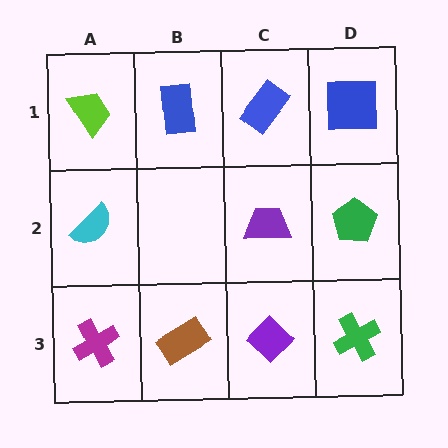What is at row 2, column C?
A purple trapezoid.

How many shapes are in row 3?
4 shapes.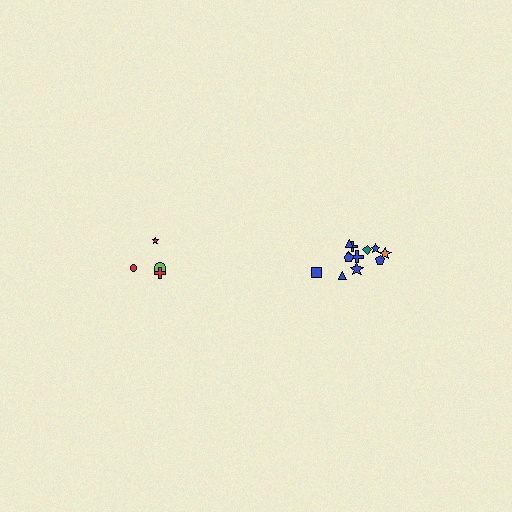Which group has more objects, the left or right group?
The right group.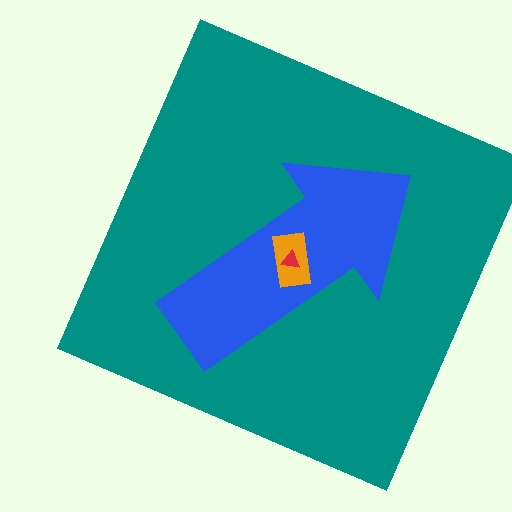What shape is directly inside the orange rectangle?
The red triangle.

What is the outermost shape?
The teal square.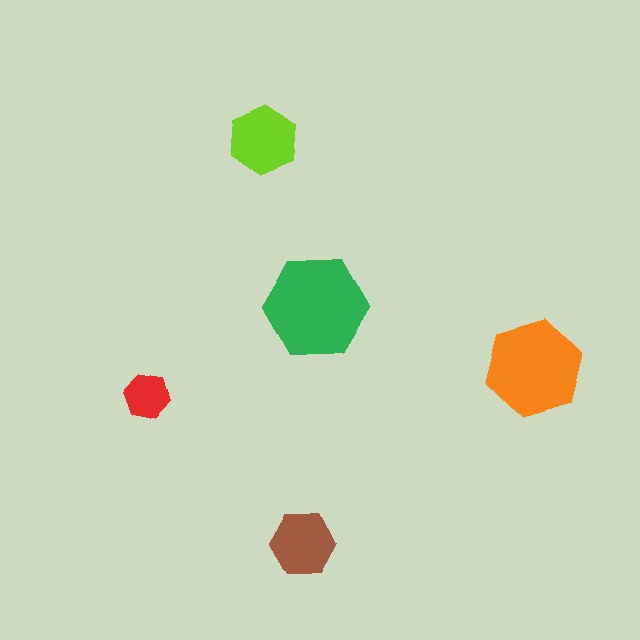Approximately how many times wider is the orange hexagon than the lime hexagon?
About 1.5 times wider.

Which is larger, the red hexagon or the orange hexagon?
The orange one.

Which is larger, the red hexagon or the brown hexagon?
The brown one.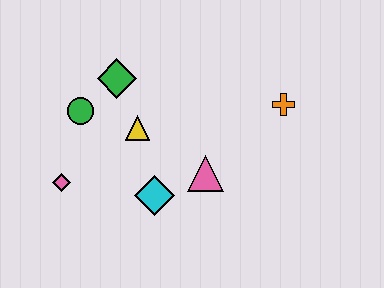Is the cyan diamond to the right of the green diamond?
Yes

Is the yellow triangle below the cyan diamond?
No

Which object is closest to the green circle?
The green diamond is closest to the green circle.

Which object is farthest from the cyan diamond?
The orange cross is farthest from the cyan diamond.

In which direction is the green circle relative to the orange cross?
The green circle is to the left of the orange cross.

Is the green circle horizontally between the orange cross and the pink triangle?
No